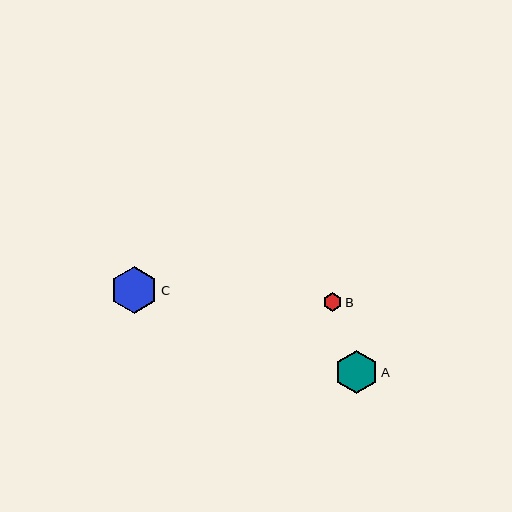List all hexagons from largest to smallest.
From largest to smallest: C, A, B.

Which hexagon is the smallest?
Hexagon B is the smallest with a size of approximately 19 pixels.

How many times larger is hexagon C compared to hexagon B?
Hexagon C is approximately 2.5 times the size of hexagon B.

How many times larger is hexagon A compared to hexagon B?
Hexagon A is approximately 2.3 times the size of hexagon B.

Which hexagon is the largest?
Hexagon C is the largest with a size of approximately 47 pixels.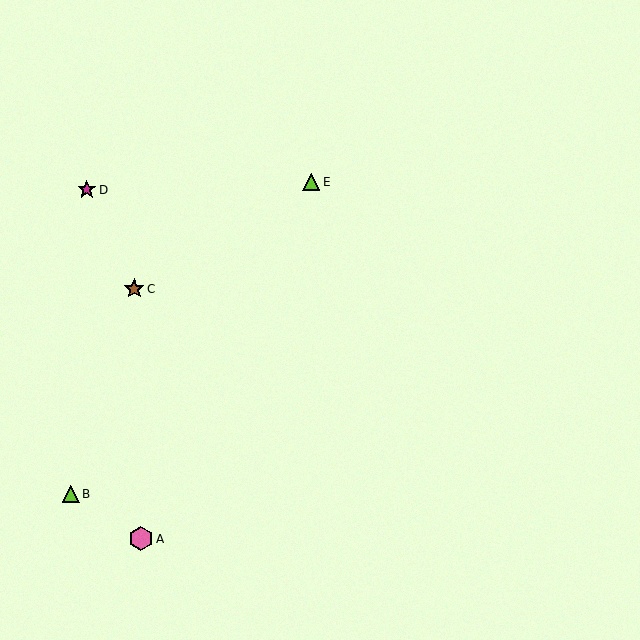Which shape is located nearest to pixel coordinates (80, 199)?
The magenta star (labeled D) at (87, 190) is nearest to that location.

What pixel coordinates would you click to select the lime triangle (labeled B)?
Click at (71, 494) to select the lime triangle B.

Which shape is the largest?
The pink hexagon (labeled A) is the largest.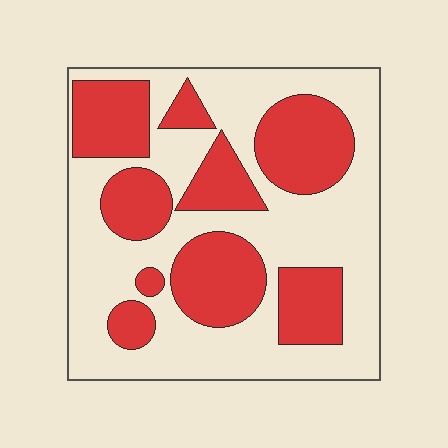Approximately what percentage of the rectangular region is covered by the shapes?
Approximately 40%.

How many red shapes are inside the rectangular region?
9.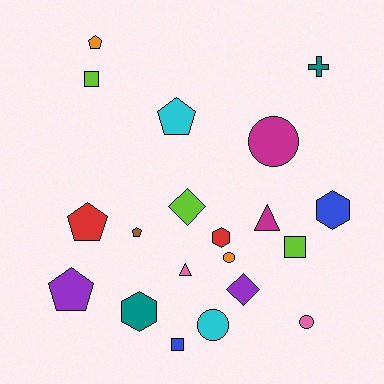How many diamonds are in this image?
There are 2 diamonds.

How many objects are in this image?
There are 20 objects.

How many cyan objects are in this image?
There are 2 cyan objects.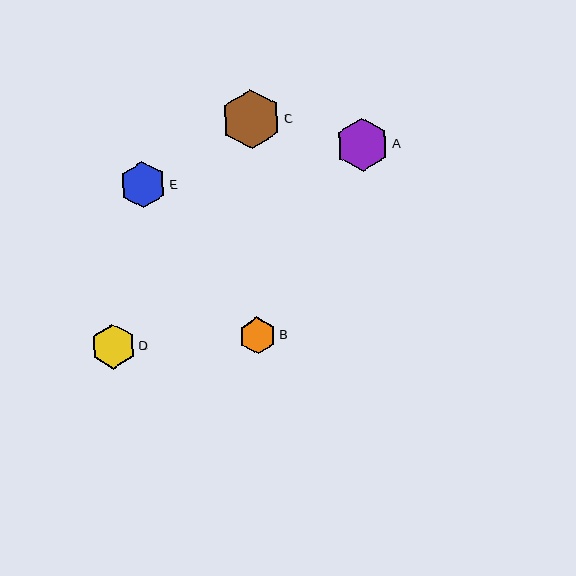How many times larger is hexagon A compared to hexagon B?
Hexagon A is approximately 1.5 times the size of hexagon B.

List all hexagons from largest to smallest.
From largest to smallest: C, A, E, D, B.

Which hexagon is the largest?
Hexagon C is the largest with a size of approximately 60 pixels.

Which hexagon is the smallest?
Hexagon B is the smallest with a size of approximately 36 pixels.